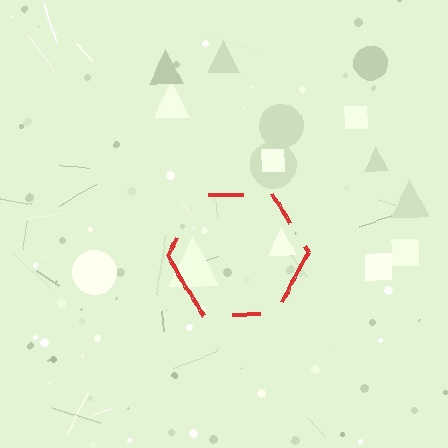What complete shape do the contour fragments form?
The contour fragments form a hexagon.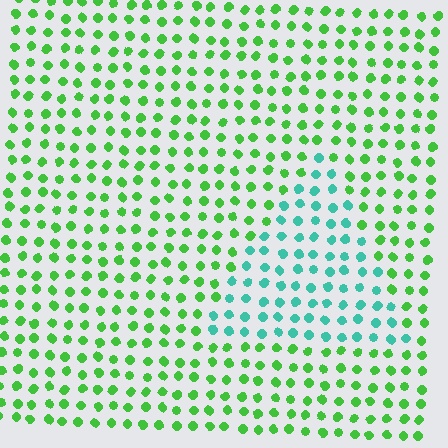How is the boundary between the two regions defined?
The boundary is defined purely by a slight shift in hue (about 50 degrees). Spacing, size, and orientation are identical on both sides.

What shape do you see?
I see a triangle.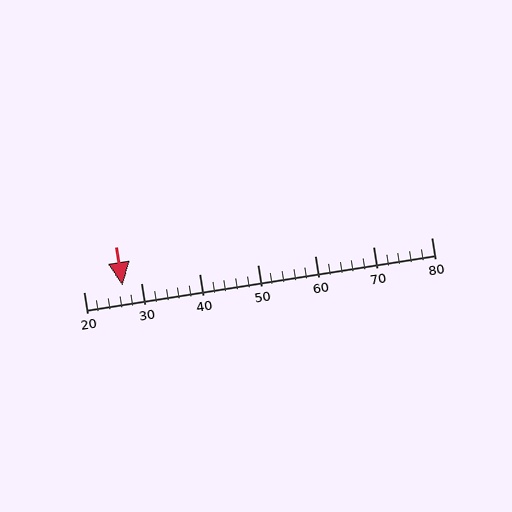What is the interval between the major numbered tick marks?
The major tick marks are spaced 10 units apart.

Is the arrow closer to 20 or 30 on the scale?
The arrow is closer to 30.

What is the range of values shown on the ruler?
The ruler shows values from 20 to 80.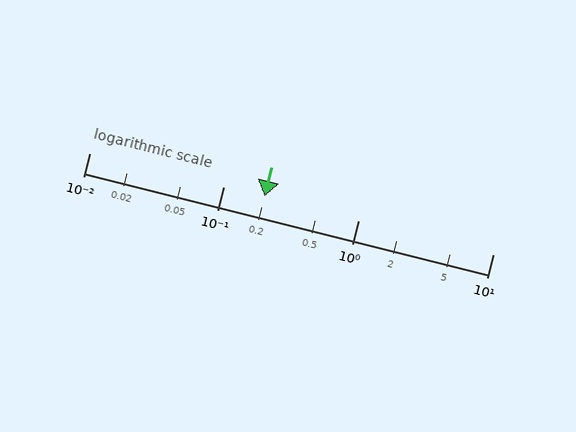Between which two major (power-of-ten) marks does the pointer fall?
The pointer is between 0.1 and 1.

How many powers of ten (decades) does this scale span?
The scale spans 3 decades, from 0.01 to 10.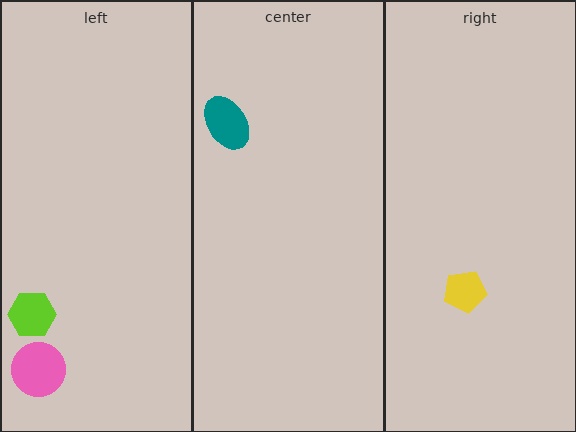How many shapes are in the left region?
2.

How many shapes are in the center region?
1.